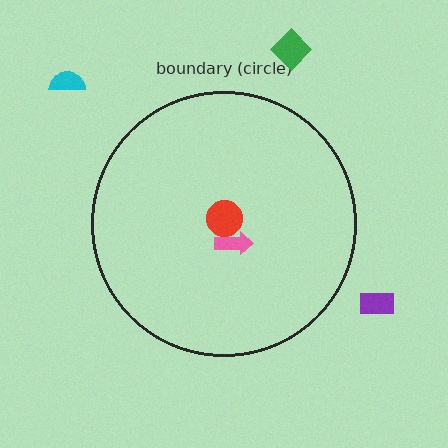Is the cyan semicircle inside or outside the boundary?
Outside.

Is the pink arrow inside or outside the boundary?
Inside.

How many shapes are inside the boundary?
2 inside, 3 outside.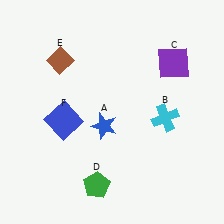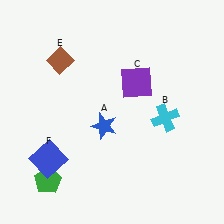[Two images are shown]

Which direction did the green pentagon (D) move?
The green pentagon (D) moved left.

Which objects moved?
The objects that moved are: the purple square (C), the green pentagon (D), the blue square (F).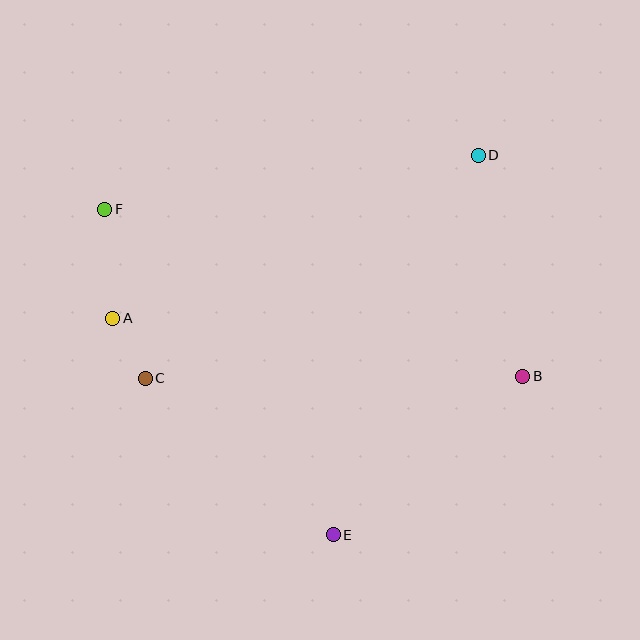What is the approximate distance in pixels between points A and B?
The distance between A and B is approximately 414 pixels.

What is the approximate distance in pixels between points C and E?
The distance between C and E is approximately 245 pixels.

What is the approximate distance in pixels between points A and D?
The distance between A and D is approximately 400 pixels.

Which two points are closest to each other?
Points A and C are closest to each other.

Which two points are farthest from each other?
Points B and F are farthest from each other.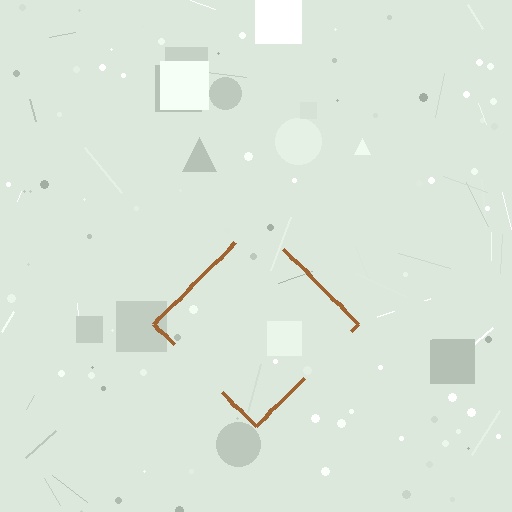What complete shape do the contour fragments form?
The contour fragments form a diamond.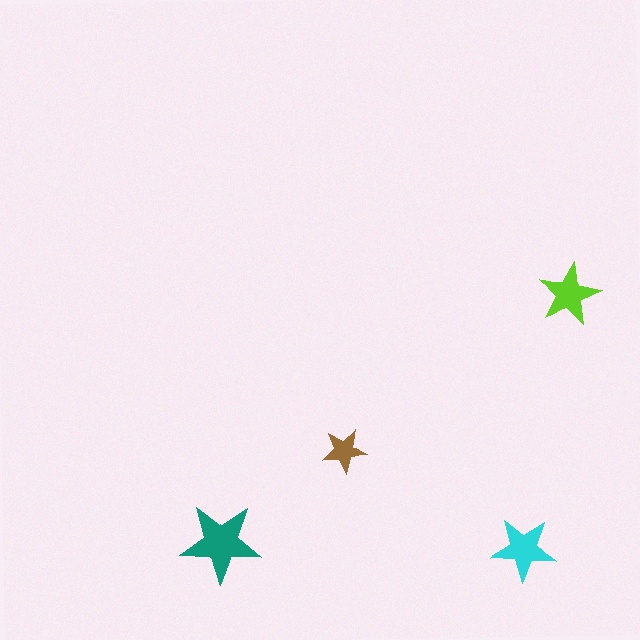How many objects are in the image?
There are 4 objects in the image.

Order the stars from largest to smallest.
the teal one, the cyan one, the lime one, the brown one.